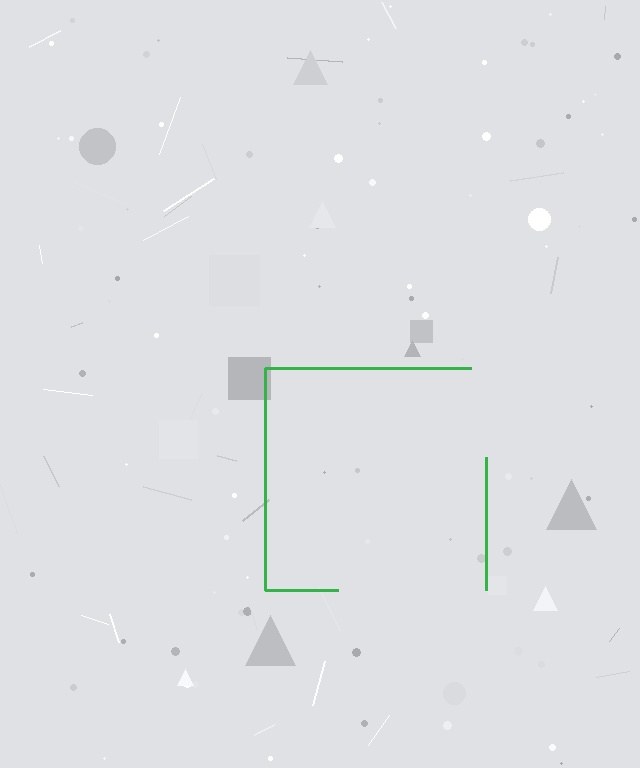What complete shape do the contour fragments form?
The contour fragments form a square.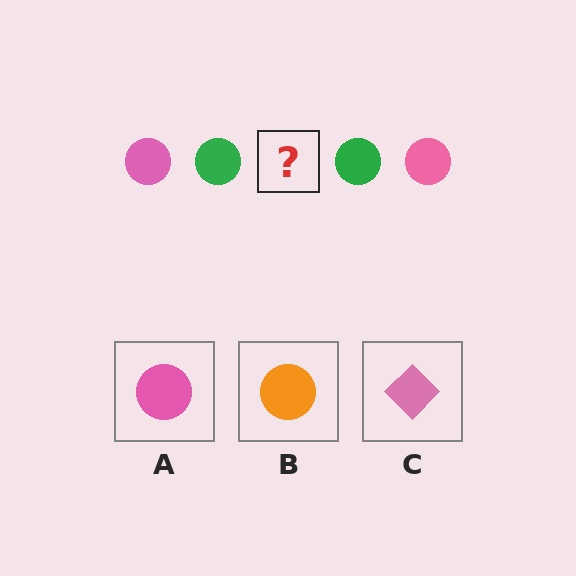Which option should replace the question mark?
Option A.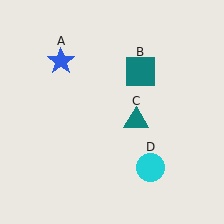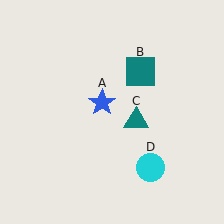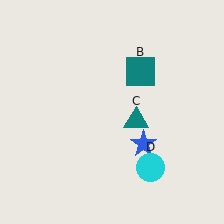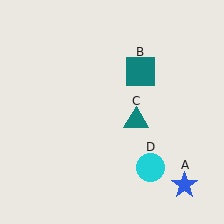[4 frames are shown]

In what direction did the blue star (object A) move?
The blue star (object A) moved down and to the right.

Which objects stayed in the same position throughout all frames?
Teal square (object B) and teal triangle (object C) and cyan circle (object D) remained stationary.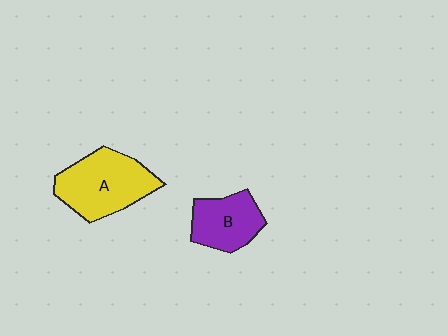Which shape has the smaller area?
Shape B (purple).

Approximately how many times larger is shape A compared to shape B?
Approximately 1.5 times.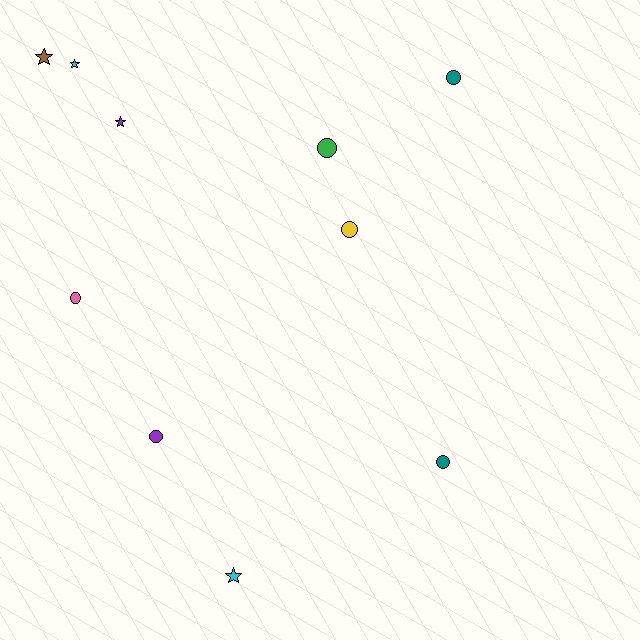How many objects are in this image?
There are 10 objects.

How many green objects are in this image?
There is 1 green object.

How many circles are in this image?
There are 6 circles.